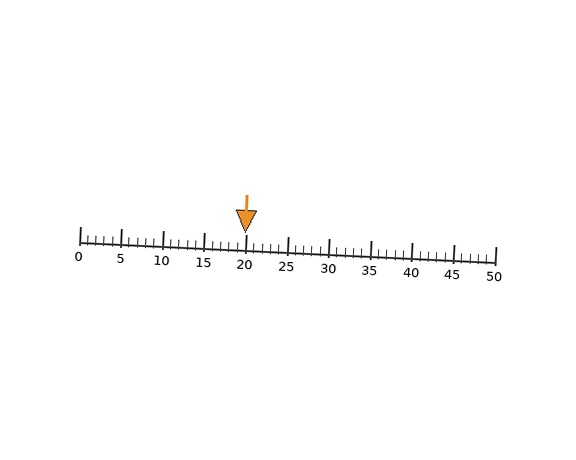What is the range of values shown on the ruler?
The ruler shows values from 0 to 50.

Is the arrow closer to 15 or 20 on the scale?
The arrow is closer to 20.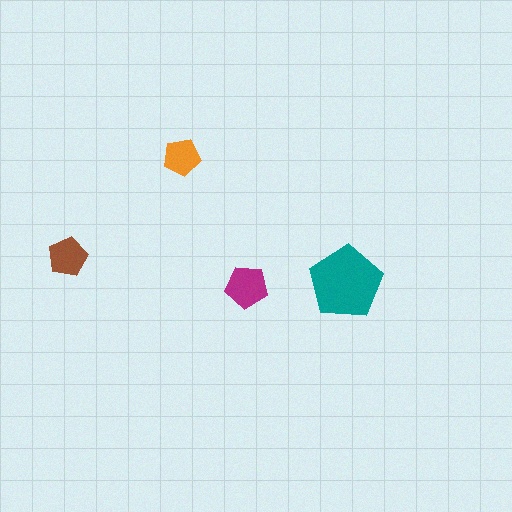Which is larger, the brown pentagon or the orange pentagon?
The brown one.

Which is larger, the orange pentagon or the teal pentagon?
The teal one.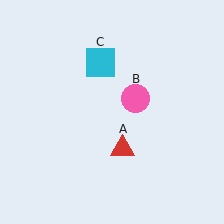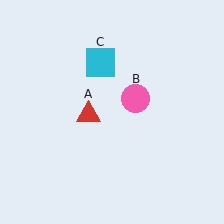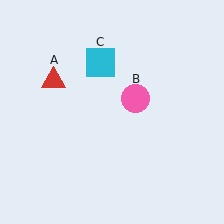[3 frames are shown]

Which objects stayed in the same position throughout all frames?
Pink circle (object B) and cyan square (object C) remained stationary.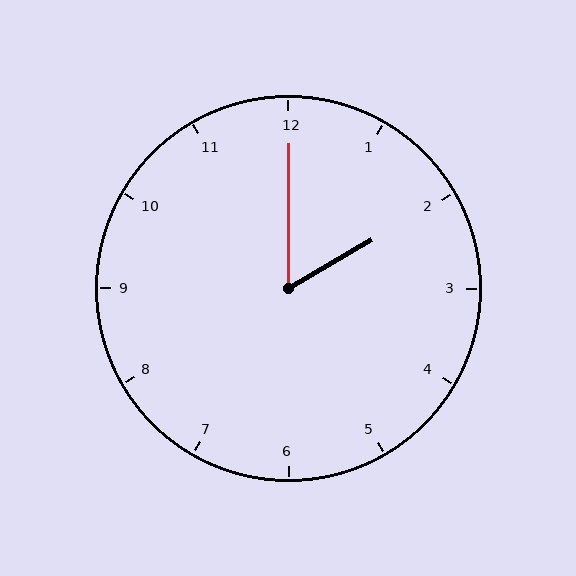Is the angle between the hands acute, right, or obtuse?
It is acute.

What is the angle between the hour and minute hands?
Approximately 60 degrees.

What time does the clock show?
2:00.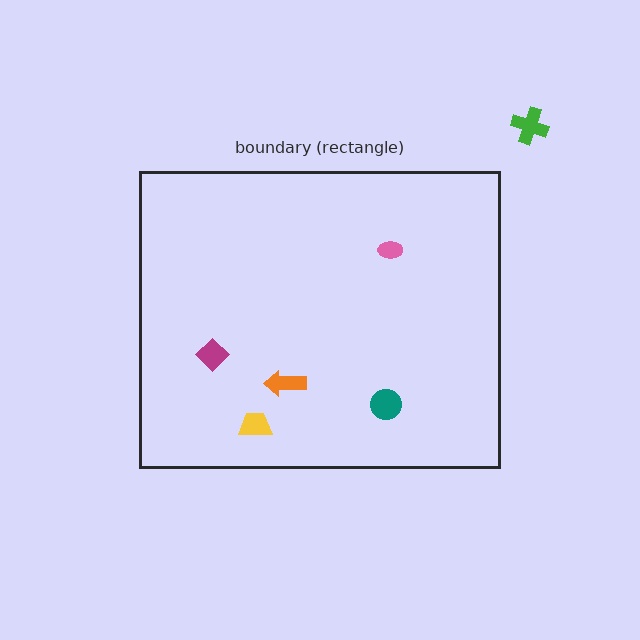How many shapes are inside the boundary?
5 inside, 1 outside.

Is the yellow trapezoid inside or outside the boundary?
Inside.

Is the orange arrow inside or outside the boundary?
Inside.